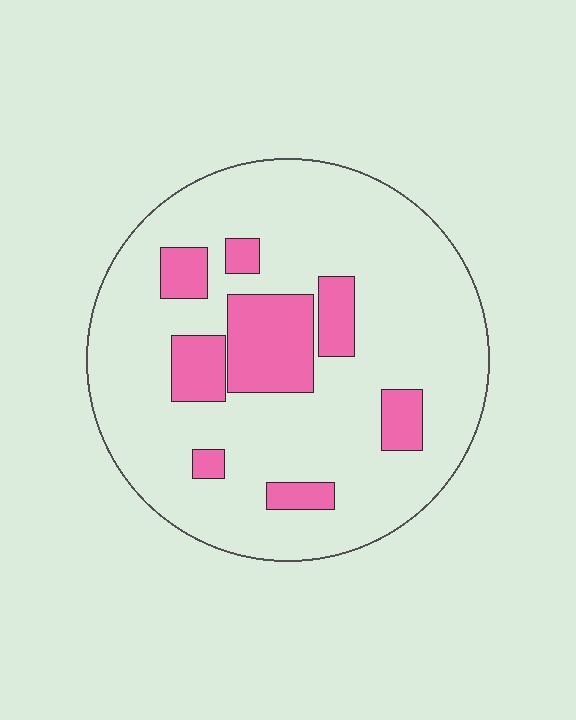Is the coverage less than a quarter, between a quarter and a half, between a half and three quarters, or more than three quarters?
Less than a quarter.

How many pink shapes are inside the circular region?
8.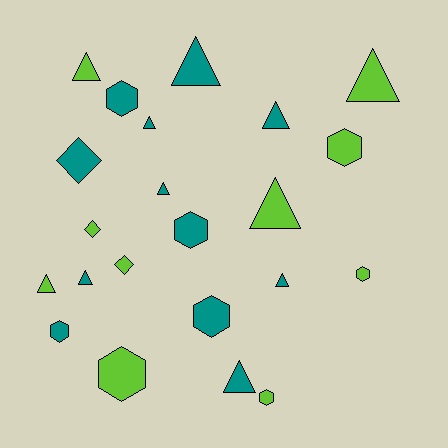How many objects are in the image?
There are 22 objects.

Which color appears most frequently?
Teal, with 12 objects.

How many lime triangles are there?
There are 4 lime triangles.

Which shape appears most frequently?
Triangle, with 11 objects.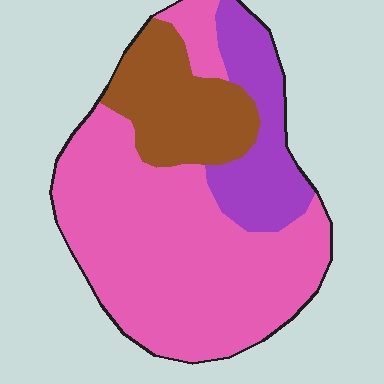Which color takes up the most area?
Pink, at roughly 60%.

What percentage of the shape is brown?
Brown covers 20% of the shape.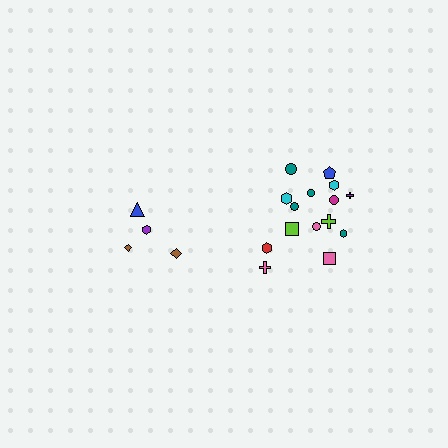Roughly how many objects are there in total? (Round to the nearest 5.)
Roughly 20 objects in total.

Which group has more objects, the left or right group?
The right group.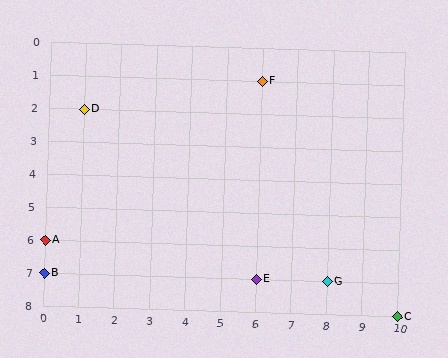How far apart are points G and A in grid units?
Points G and A are 8 columns and 1 row apart (about 8.1 grid units diagonally).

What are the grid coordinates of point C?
Point C is at grid coordinates (10, 8).